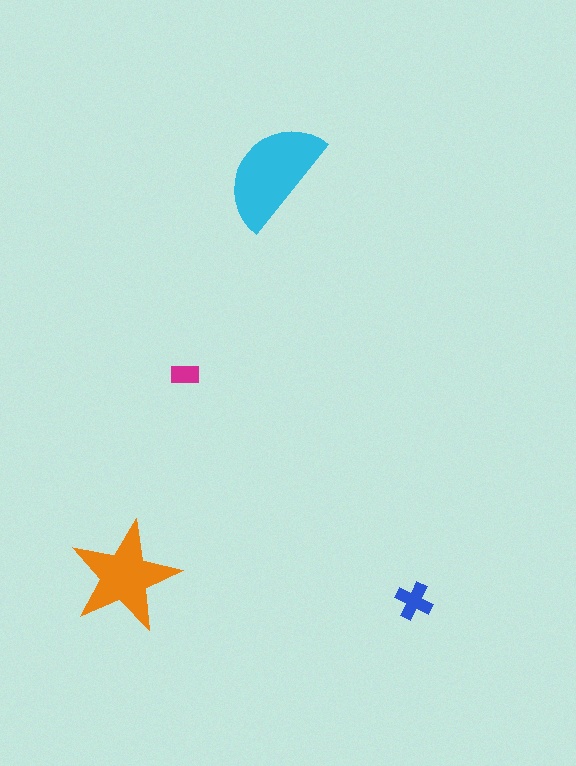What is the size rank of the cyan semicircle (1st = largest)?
1st.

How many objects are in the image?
There are 4 objects in the image.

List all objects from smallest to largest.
The magenta rectangle, the blue cross, the orange star, the cyan semicircle.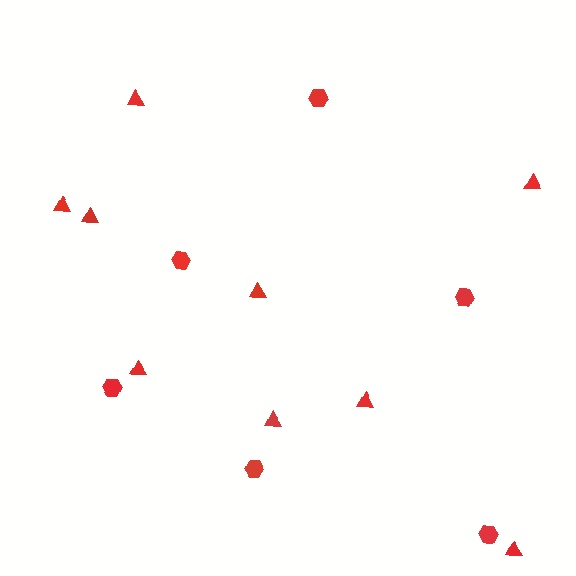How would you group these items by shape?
There are 2 groups: one group of hexagons (6) and one group of triangles (9).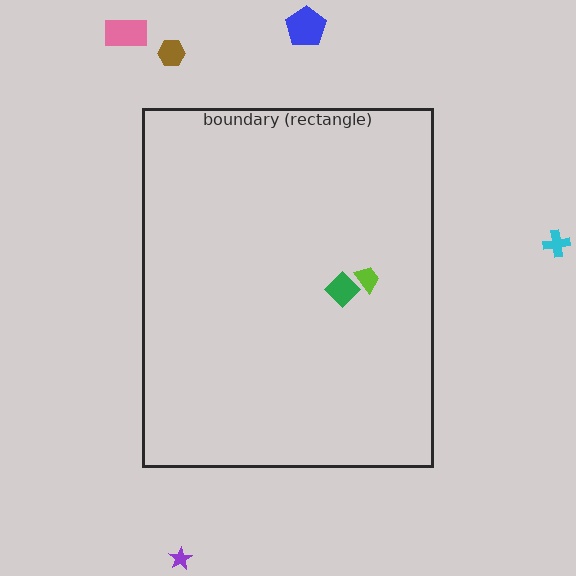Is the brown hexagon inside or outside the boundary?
Outside.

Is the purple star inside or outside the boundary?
Outside.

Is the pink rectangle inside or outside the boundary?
Outside.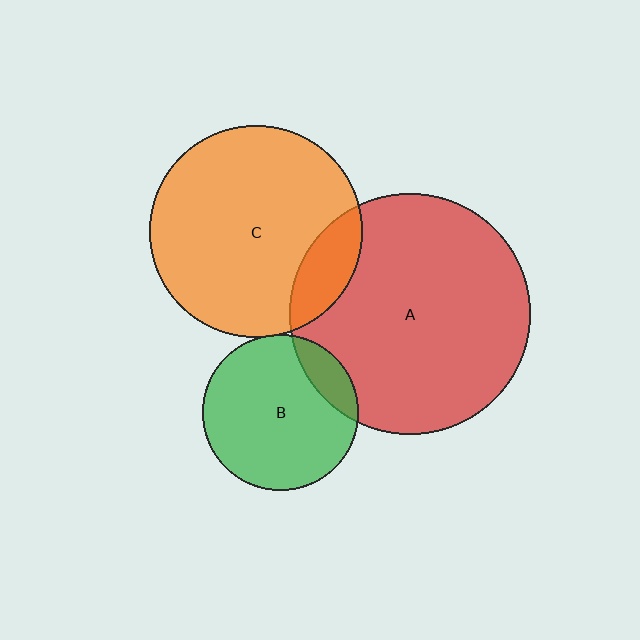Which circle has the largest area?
Circle A (red).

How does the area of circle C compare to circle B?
Approximately 1.9 times.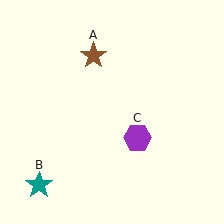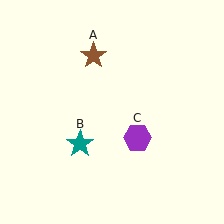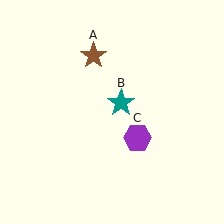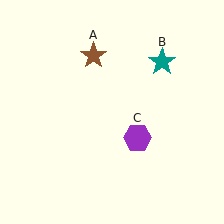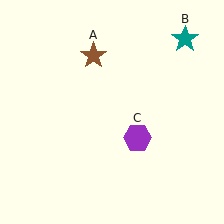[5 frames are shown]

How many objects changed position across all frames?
1 object changed position: teal star (object B).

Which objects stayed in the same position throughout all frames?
Brown star (object A) and purple hexagon (object C) remained stationary.